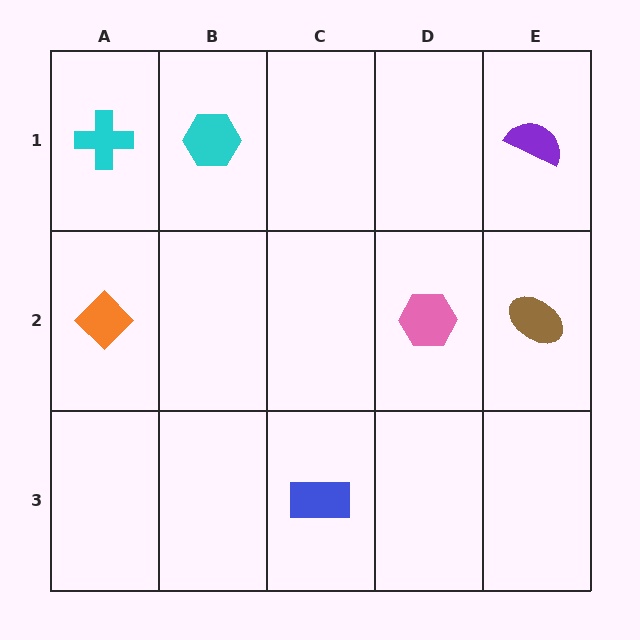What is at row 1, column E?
A purple semicircle.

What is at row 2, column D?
A pink hexagon.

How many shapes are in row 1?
3 shapes.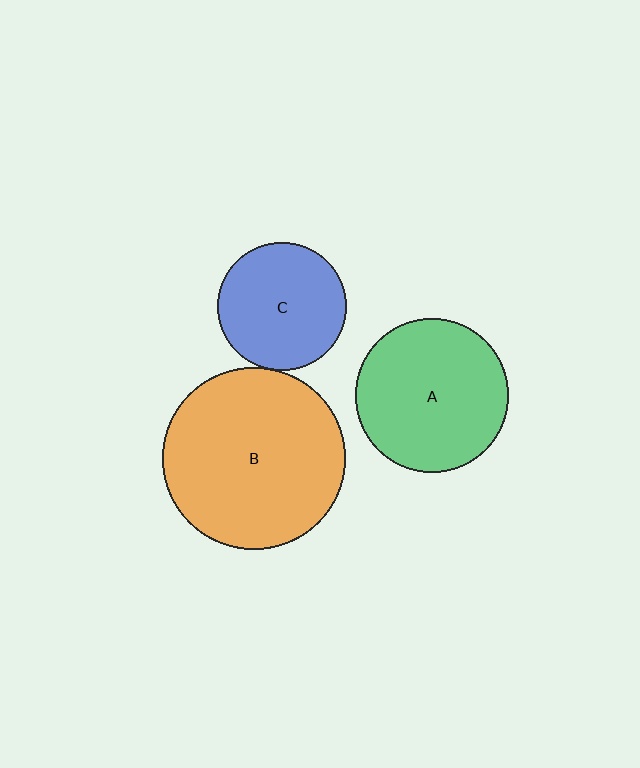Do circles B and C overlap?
Yes.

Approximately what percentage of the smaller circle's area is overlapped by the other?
Approximately 5%.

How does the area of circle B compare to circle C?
Approximately 2.0 times.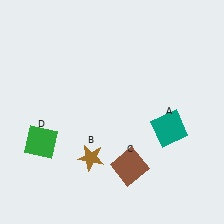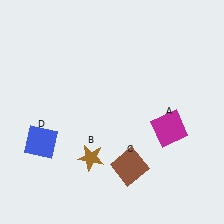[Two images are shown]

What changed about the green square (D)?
In Image 1, D is green. In Image 2, it changed to blue.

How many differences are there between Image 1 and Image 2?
There are 2 differences between the two images.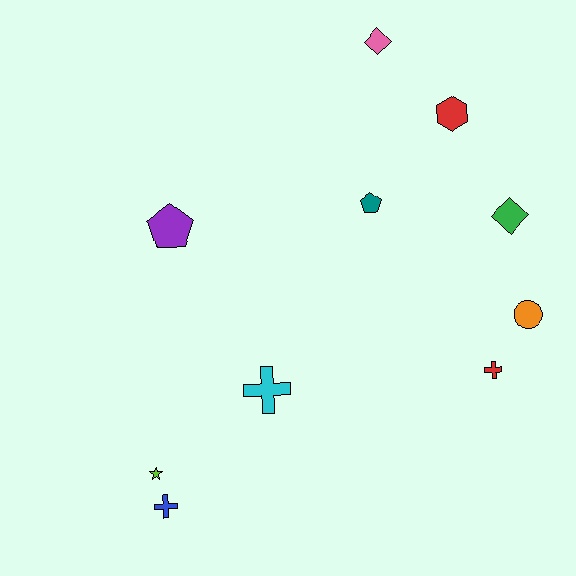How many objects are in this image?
There are 10 objects.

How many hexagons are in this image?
There is 1 hexagon.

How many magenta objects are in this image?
There are no magenta objects.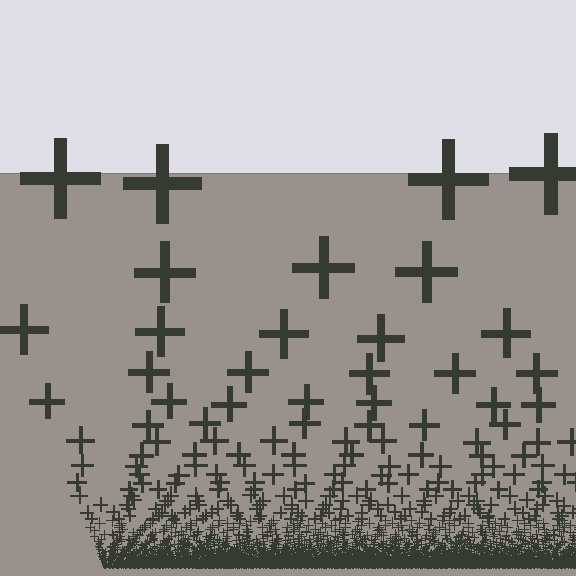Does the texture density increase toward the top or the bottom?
Density increases toward the bottom.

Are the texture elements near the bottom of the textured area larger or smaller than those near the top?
Smaller. The gradient is inverted — elements near the bottom are smaller and denser.